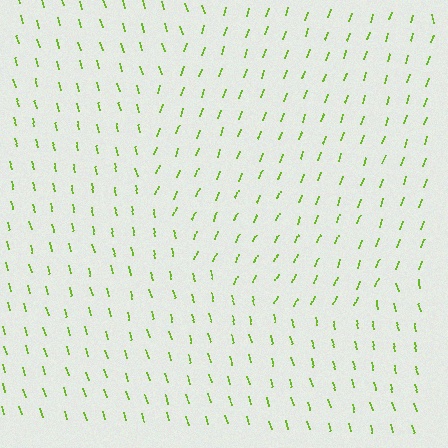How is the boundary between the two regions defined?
The boundary is defined purely by a change in line orientation (approximately 35 degrees difference). All lines are the same color and thickness.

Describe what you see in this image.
The image is filled with small lime line segments. A circle region in the image has lines oriented differently from the surrounding lines, creating a visible texture boundary.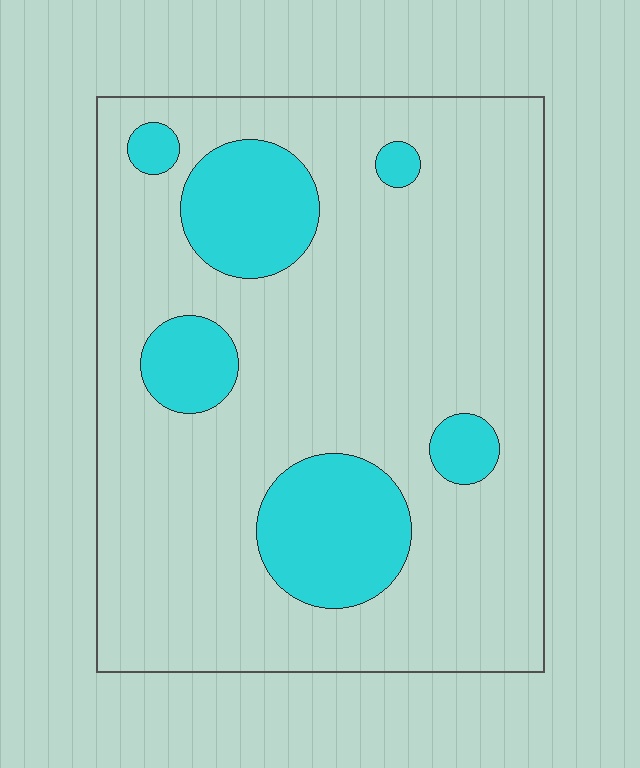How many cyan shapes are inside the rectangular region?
6.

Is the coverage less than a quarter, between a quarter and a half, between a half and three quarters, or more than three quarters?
Less than a quarter.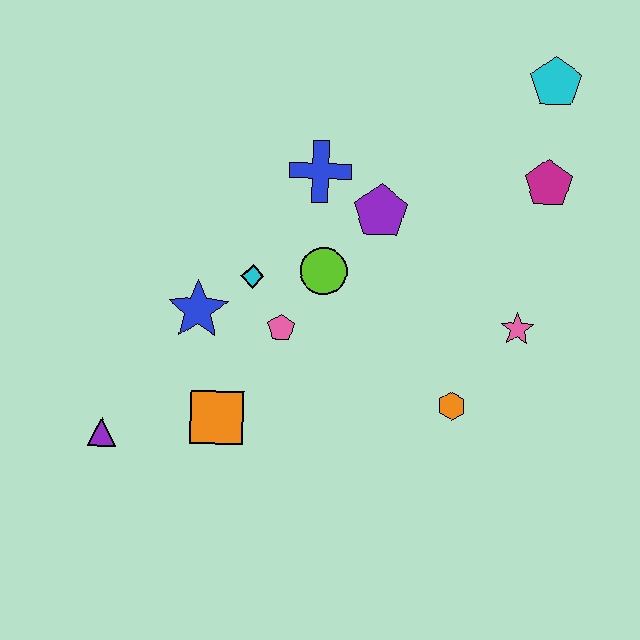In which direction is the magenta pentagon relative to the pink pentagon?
The magenta pentagon is to the right of the pink pentagon.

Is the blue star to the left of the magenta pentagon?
Yes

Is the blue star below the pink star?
No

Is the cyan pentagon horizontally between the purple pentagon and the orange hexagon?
No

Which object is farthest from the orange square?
The cyan pentagon is farthest from the orange square.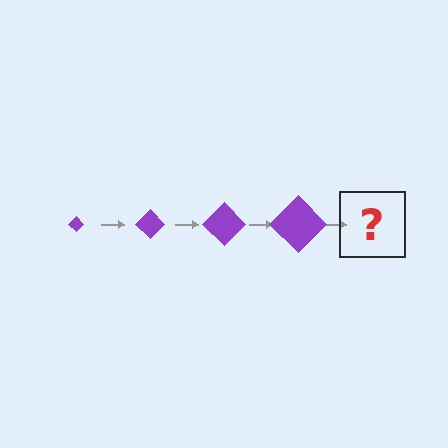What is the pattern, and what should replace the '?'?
The pattern is that the diamond gets progressively larger each step. The '?' should be a purple diamond, larger than the previous one.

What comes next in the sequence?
The next element should be a purple diamond, larger than the previous one.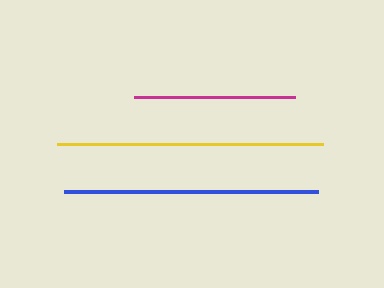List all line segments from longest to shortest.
From longest to shortest: yellow, blue, magenta.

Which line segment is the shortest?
The magenta line is the shortest at approximately 161 pixels.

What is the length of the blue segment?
The blue segment is approximately 255 pixels long.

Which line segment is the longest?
The yellow line is the longest at approximately 265 pixels.